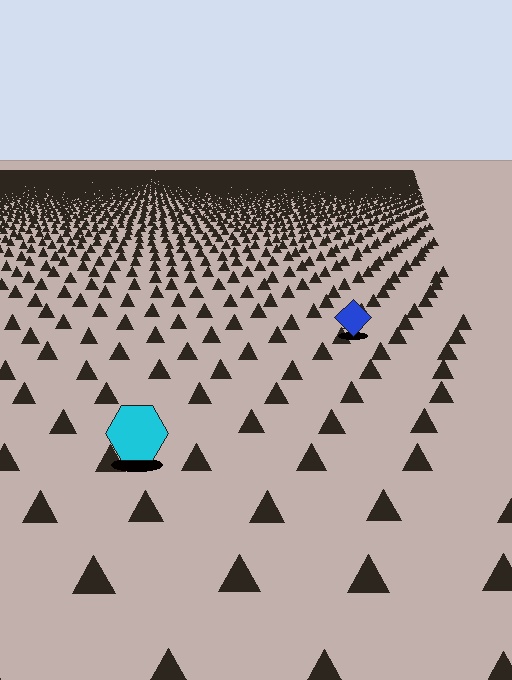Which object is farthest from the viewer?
The blue diamond is farthest from the viewer. It appears smaller and the ground texture around it is denser.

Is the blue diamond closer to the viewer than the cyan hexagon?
No. The cyan hexagon is closer — you can tell from the texture gradient: the ground texture is coarser near it.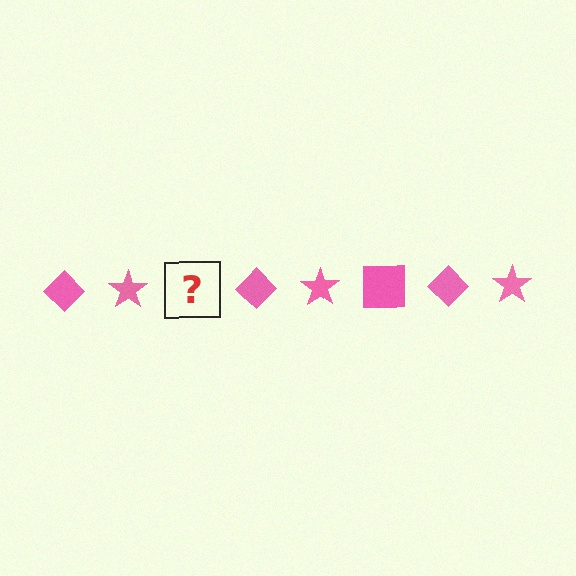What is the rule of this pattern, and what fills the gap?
The rule is that the pattern cycles through diamond, star, square shapes in pink. The gap should be filled with a pink square.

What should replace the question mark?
The question mark should be replaced with a pink square.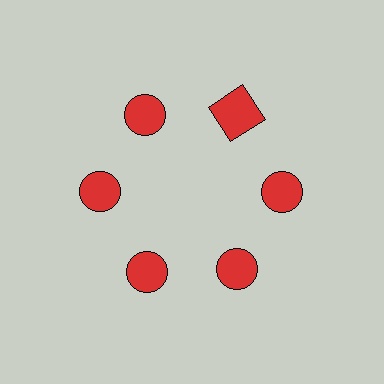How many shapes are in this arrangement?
There are 6 shapes arranged in a ring pattern.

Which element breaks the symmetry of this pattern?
The red square at roughly the 1 o'clock position breaks the symmetry. All other shapes are red circles.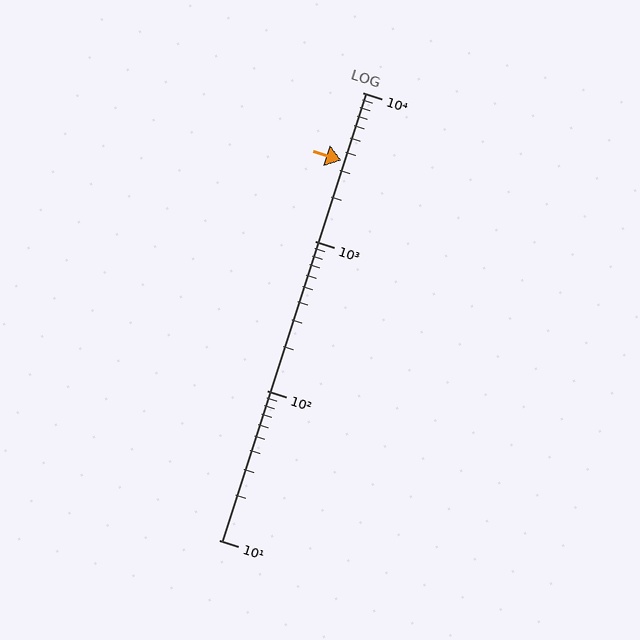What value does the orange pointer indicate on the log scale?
The pointer indicates approximately 3500.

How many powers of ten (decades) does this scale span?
The scale spans 3 decades, from 10 to 10000.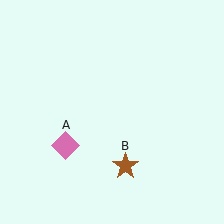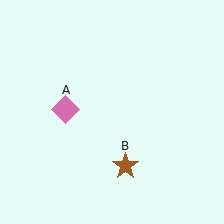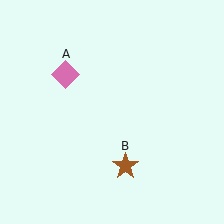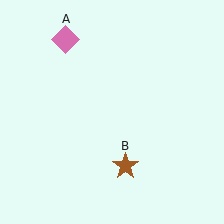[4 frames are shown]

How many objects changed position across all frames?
1 object changed position: pink diamond (object A).